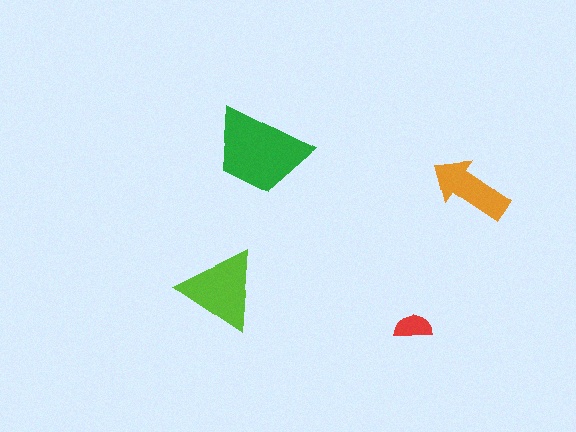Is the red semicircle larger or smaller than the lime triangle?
Smaller.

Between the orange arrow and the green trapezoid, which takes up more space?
The green trapezoid.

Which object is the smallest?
The red semicircle.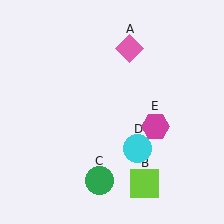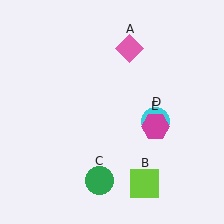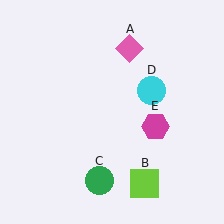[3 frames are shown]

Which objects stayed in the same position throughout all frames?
Pink diamond (object A) and lime square (object B) and green circle (object C) and magenta hexagon (object E) remained stationary.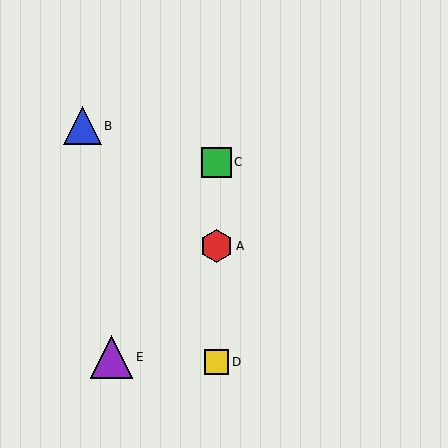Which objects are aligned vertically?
Objects A, C, D are aligned vertically.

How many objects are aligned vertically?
3 objects (A, C, D) are aligned vertically.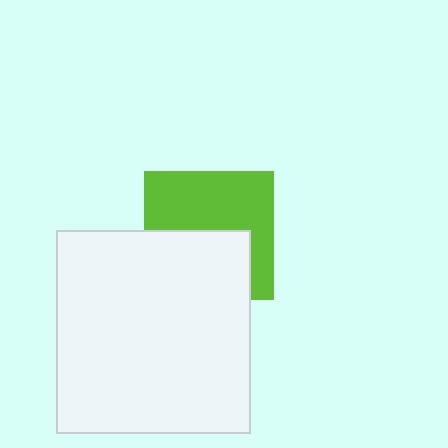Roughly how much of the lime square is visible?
About half of it is visible (roughly 55%).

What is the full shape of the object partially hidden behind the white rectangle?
The partially hidden object is a lime square.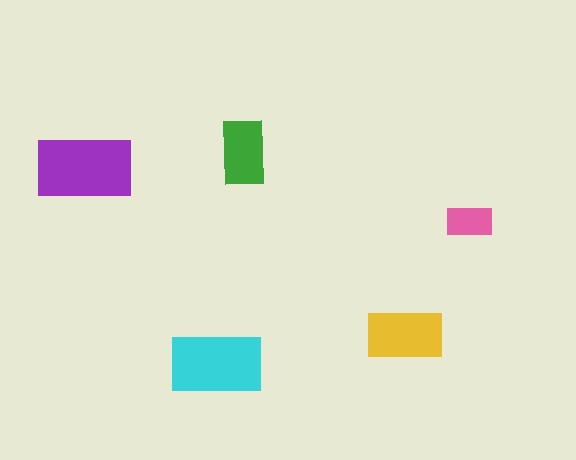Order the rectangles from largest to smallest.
the purple one, the cyan one, the yellow one, the green one, the pink one.